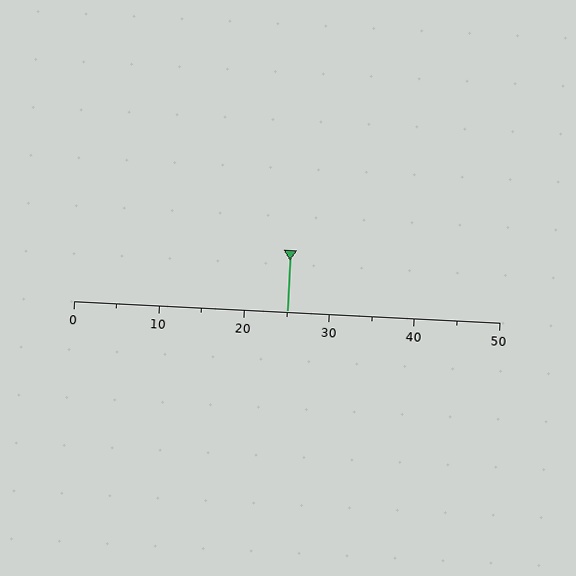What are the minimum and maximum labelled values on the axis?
The axis runs from 0 to 50.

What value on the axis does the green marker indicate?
The marker indicates approximately 25.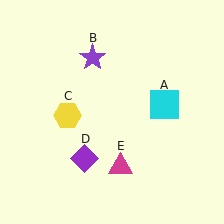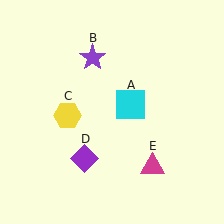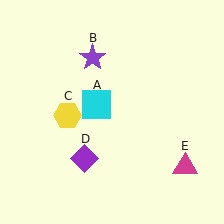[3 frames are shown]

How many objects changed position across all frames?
2 objects changed position: cyan square (object A), magenta triangle (object E).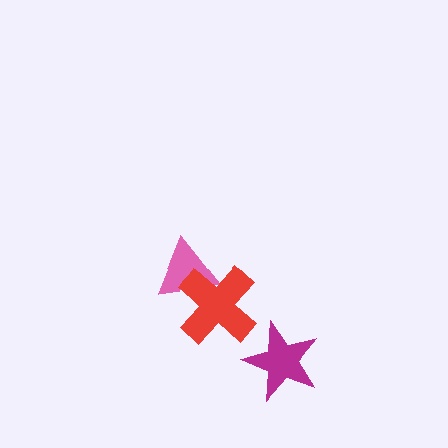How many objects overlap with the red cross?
1 object overlaps with the red cross.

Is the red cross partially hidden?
No, no other shape covers it.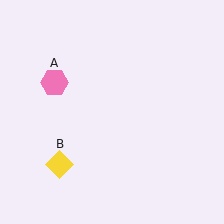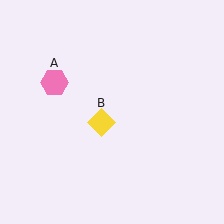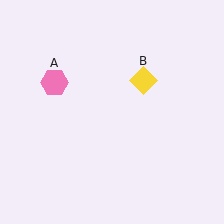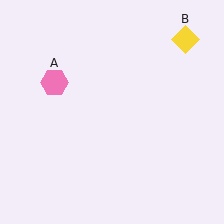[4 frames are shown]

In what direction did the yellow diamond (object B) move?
The yellow diamond (object B) moved up and to the right.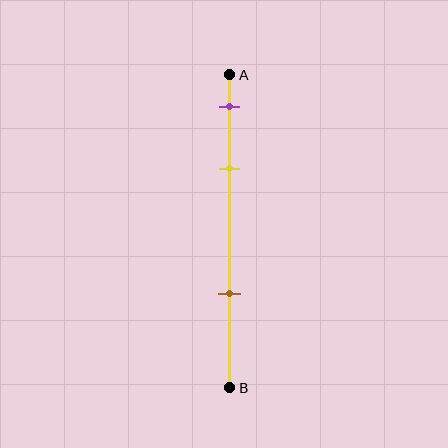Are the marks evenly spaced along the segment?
No, the marks are not evenly spaced.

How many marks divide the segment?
There are 3 marks dividing the segment.